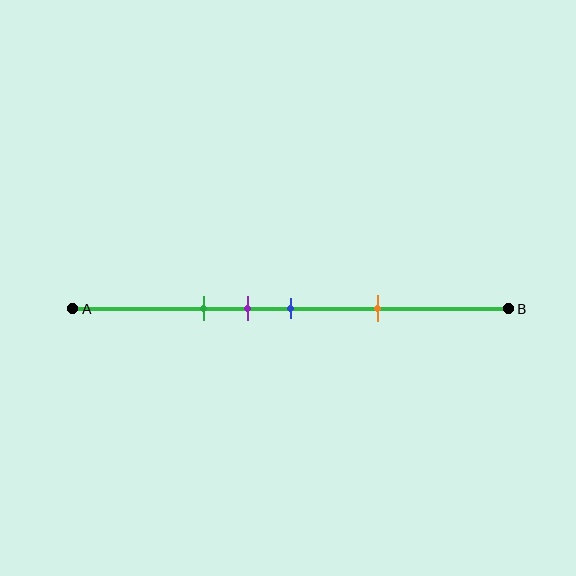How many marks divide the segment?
There are 4 marks dividing the segment.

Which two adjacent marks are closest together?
The purple and blue marks are the closest adjacent pair.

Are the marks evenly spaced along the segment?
No, the marks are not evenly spaced.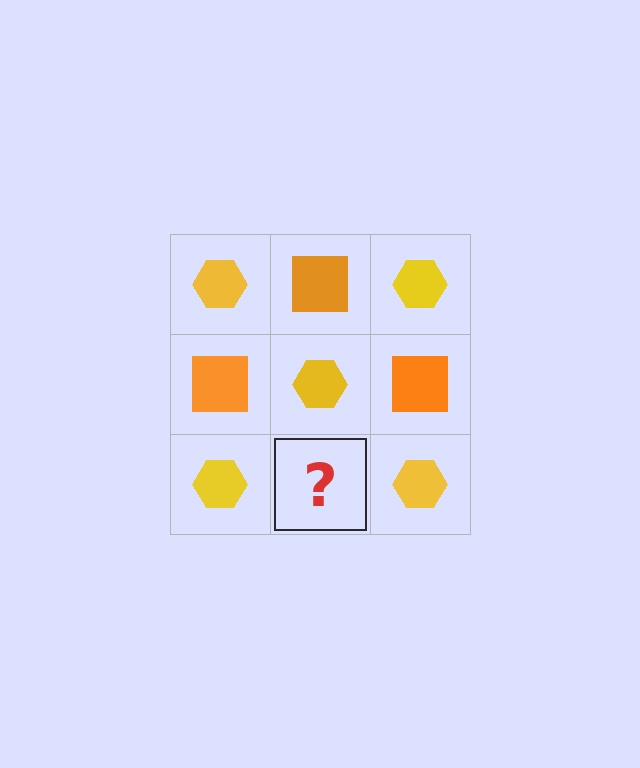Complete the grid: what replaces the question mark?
The question mark should be replaced with an orange square.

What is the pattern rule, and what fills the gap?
The rule is that it alternates yellow hexagon and orange square in a checkerboard pattern. The gap should be filled with an orange square.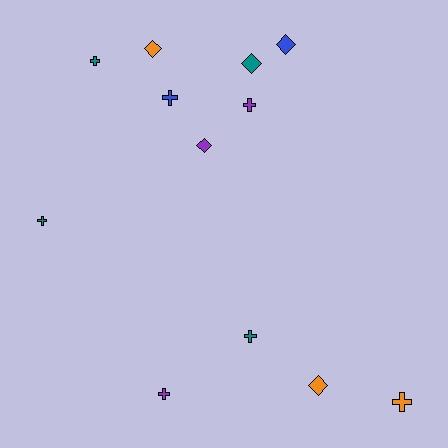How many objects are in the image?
There are 12 objects.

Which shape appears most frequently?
Cross, with 7 objects.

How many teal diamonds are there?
There is 1 teal diamond.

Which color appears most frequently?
Teal, with 4 objects.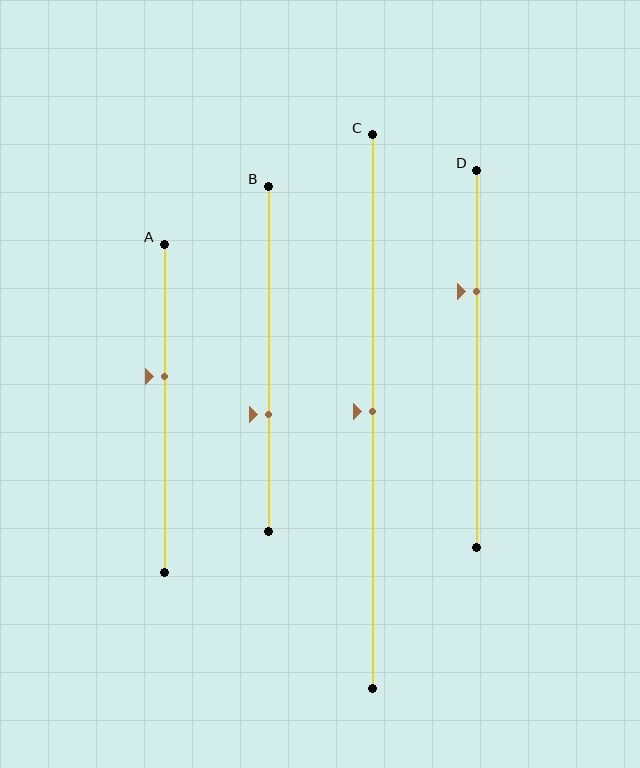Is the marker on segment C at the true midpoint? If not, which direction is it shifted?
Yes, the marker on segment C is at the true midpoint.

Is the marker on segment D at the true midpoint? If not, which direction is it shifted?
No, the marker on segment D is shifted upward by about 18% of the segment length.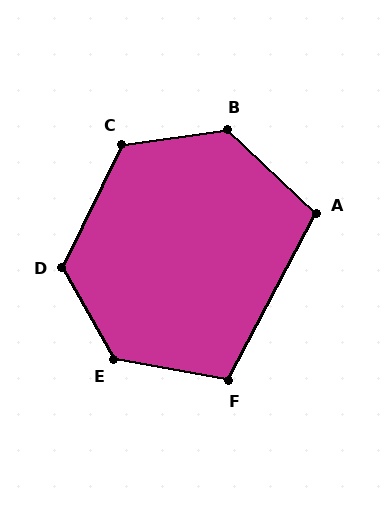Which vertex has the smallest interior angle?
A, at approximately 106 degrees.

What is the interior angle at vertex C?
Approximately 124 degrees (obtuse).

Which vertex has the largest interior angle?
E, at approximately 130 degrees.